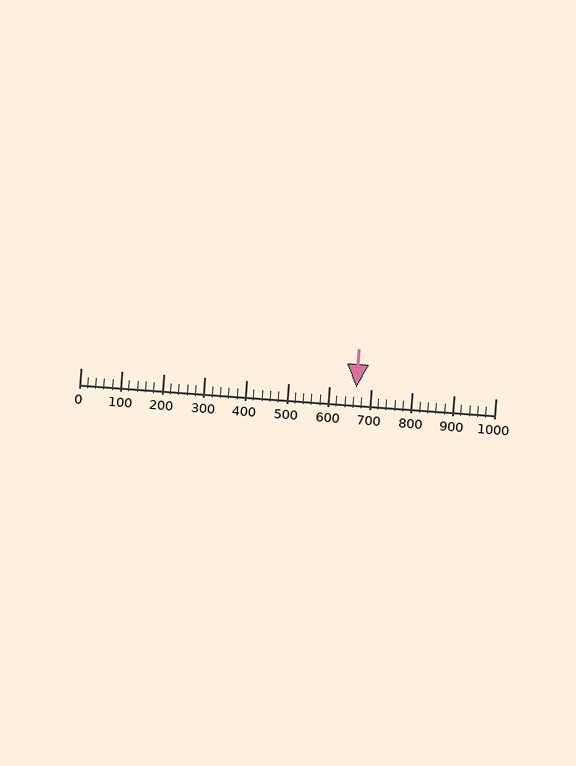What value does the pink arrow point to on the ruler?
The pink arrow points to approximately 665.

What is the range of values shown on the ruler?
The ruler shows values from 0 to 1000.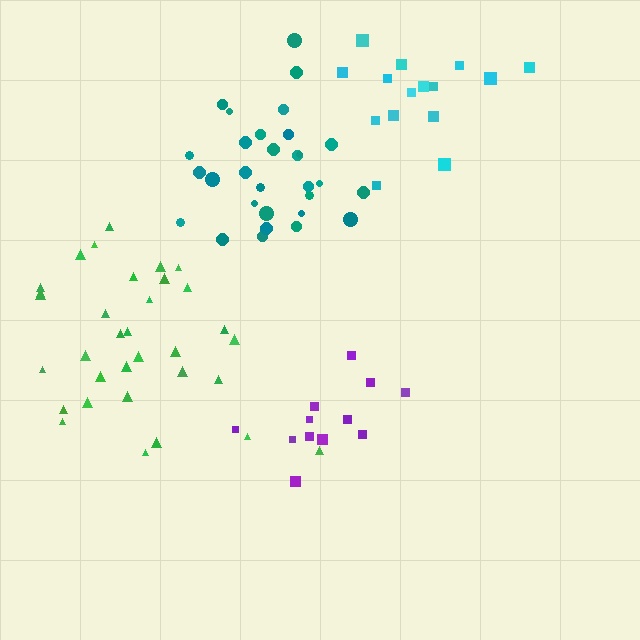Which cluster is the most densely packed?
Teal.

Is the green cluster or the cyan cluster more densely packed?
Green.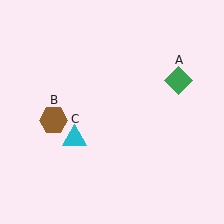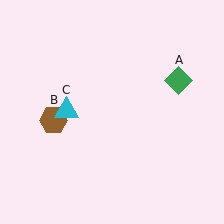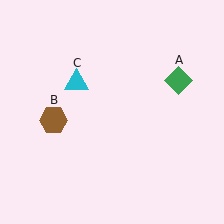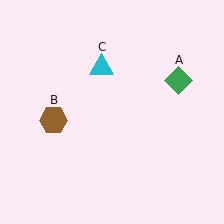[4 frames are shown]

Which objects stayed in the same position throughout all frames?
Green diamond (object A) and brown hexagon (object B) remained stationary.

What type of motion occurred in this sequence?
The cyan triangle (object C) rotated clockwise around the center of the scene.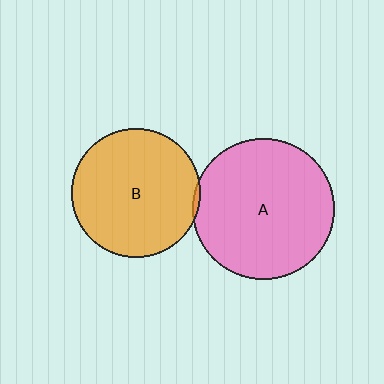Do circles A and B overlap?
Yes.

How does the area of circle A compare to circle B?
Approximately 1.2 times.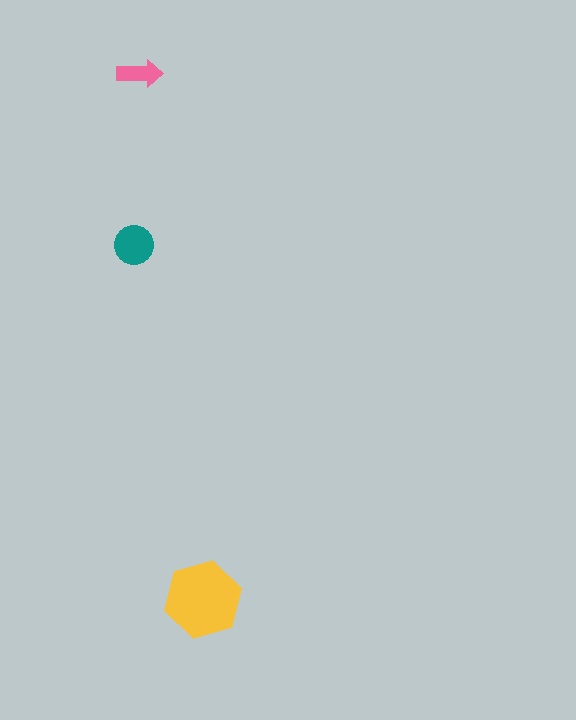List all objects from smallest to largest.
The pink arrow, the teal circle, the yellow hexagon.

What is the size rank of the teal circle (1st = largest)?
2nd.